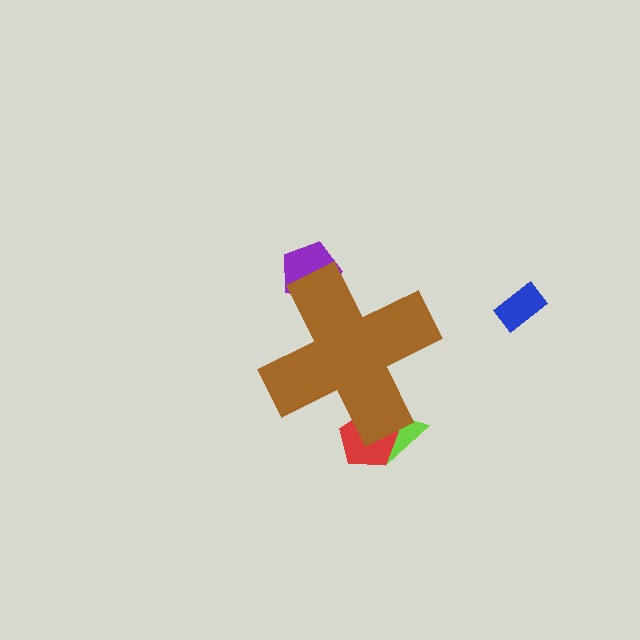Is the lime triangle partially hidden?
Yes, the lime triangle is partially hidden behind the brown cross.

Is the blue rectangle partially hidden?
No, the blue rectangle is fully visible.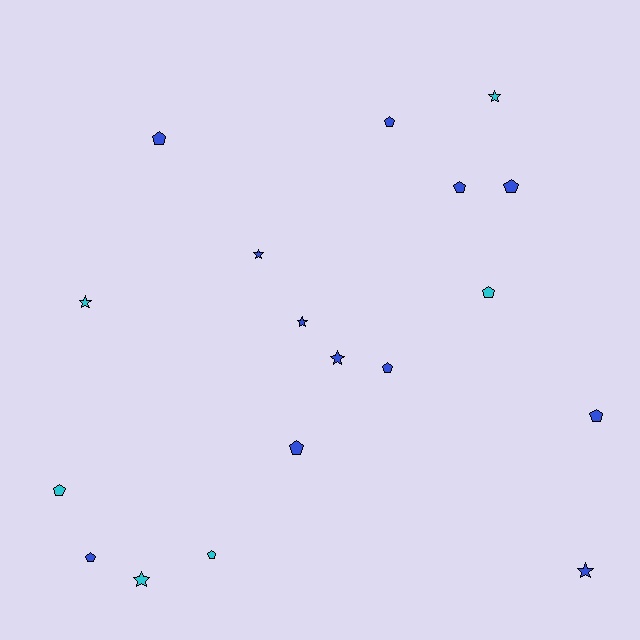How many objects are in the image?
There are 18 objects.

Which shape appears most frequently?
Pentagon, with 11 objects.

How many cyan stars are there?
There are 3 cyan stars.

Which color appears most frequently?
Blue, with 12 objects.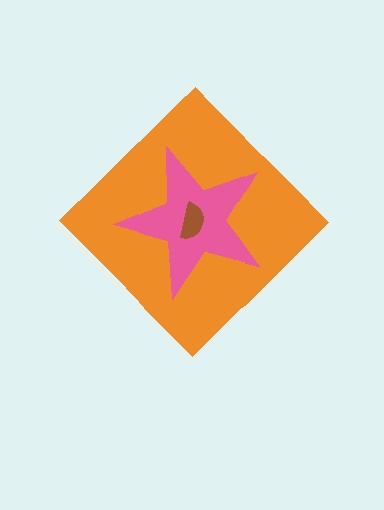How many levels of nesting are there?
3.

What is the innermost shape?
The brown semicircle.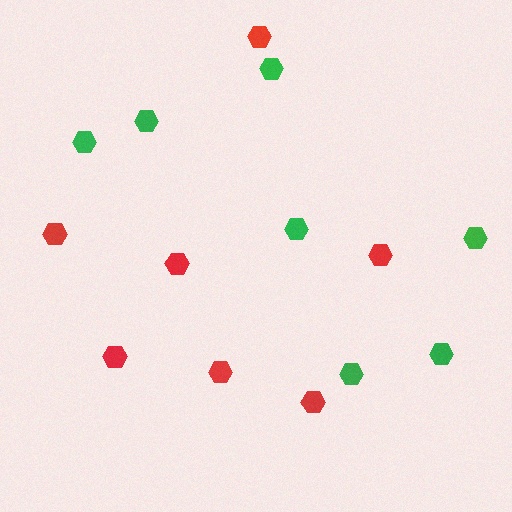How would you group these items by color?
There are 2 groups: one group of green hexagons (7) and one group of red hexagons (7).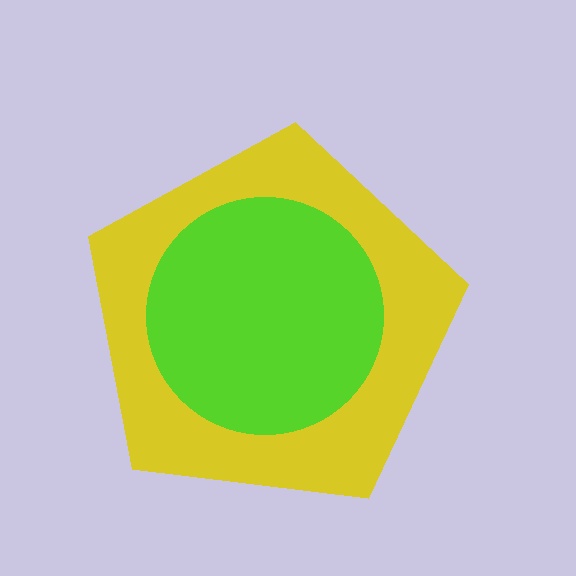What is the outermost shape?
The yellow pentagon.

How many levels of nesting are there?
2.